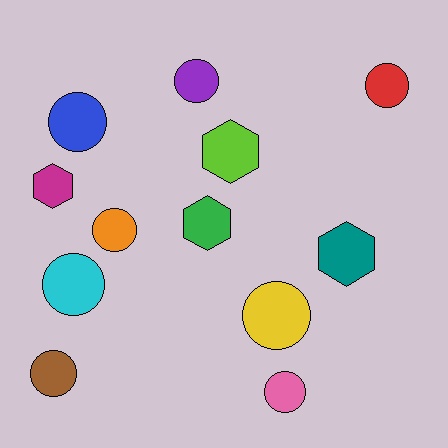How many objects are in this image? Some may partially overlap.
There are 12 objects.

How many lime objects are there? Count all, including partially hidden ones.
There is 1 lime object.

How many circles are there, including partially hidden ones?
There are 8 circles.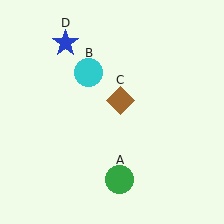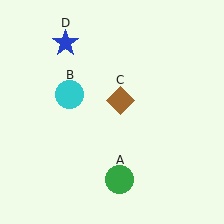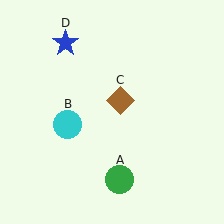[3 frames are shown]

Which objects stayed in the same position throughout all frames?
Green circle (object A) and brown diamond (object C) and blue star (object D) remained stationary.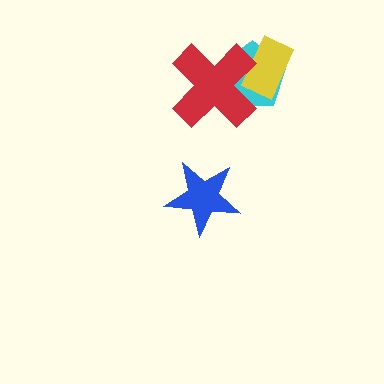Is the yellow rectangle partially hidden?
Yes, it is partially covered by another shape.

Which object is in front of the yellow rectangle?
The red cross is in front of the yellow rectangle.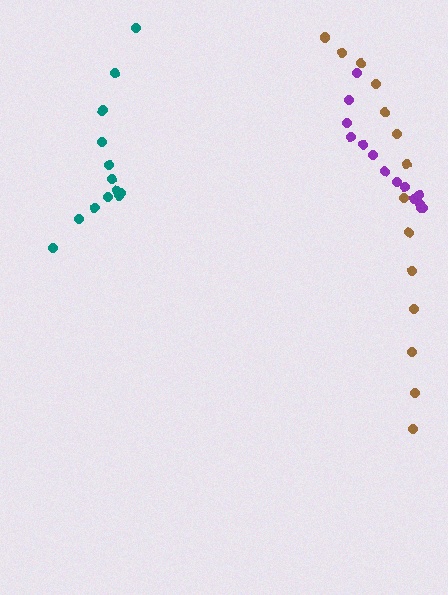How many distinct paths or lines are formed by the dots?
There are 3 distinct paths.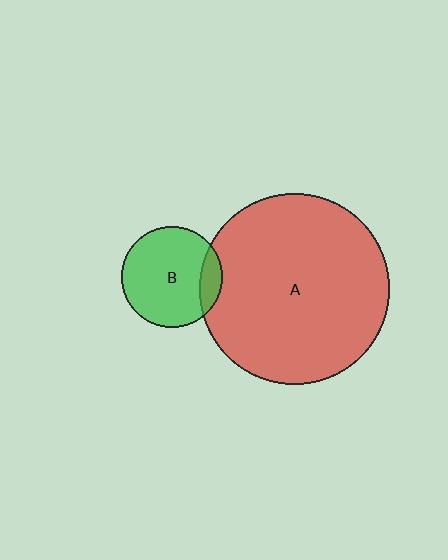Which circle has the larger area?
Circle A (red).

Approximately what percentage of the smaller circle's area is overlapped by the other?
Approximately 15%.